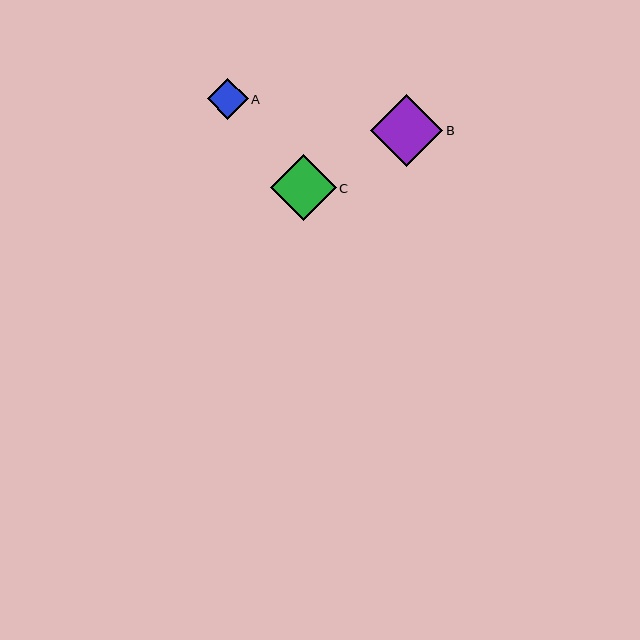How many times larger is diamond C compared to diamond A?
Diamond C is approximately 1.6 times the size of diamond A.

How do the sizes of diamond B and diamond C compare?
Diamond B and diamond C are approximately the same size.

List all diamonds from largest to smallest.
From largest to smallest: B, C, A.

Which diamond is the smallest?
Diamond A is the smallest with a size of approximately 41 pixels.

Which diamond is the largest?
Diamond B is the largest with a size of approximately 72 pixels.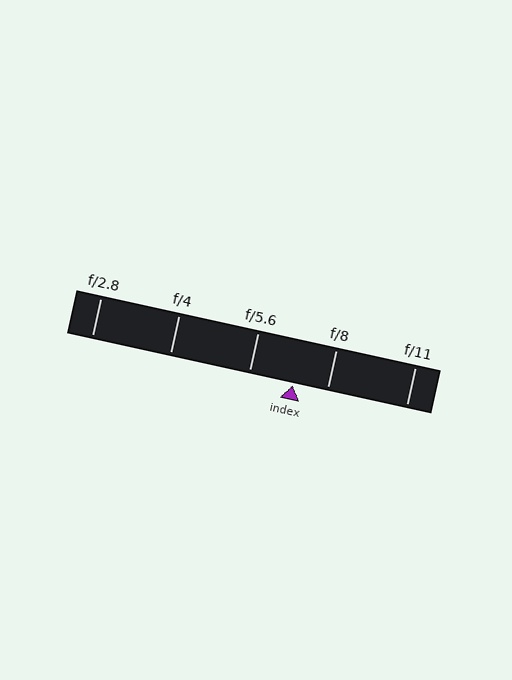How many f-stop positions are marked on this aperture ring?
There are 5 f-stop positions marked.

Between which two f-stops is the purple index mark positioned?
The index mark is between f/5.6 and f/8.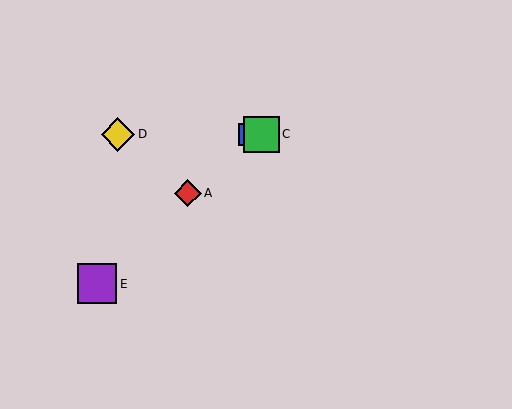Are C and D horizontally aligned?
Yes, both are at y≈134.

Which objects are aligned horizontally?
Objects B, C, D are aligned horizontally.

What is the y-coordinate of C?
Object C is at y≈134.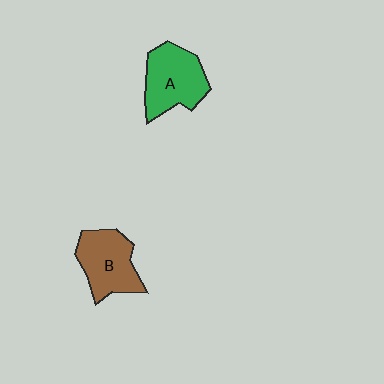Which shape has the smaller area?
Shape B (brown).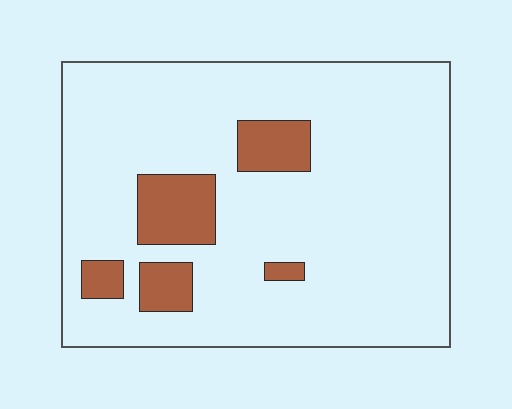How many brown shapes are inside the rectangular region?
5.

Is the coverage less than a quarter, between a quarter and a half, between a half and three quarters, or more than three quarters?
Less than a quarter.